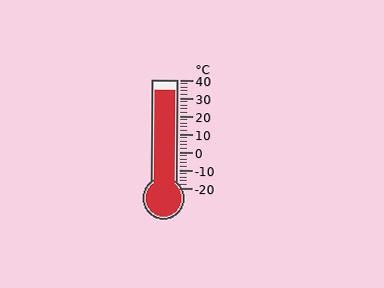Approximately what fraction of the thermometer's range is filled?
The thermometer is filled to approximately 90% of its range.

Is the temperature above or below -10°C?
The temperature is above -10°C.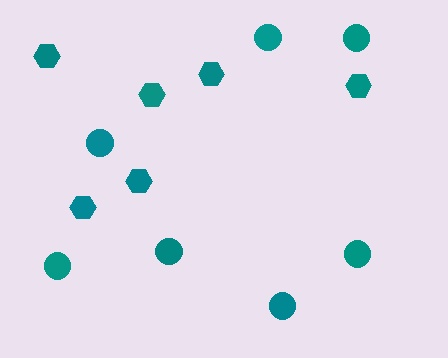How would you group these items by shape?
There are 2 groups: one group of circles (7) and one group of hexagons (6).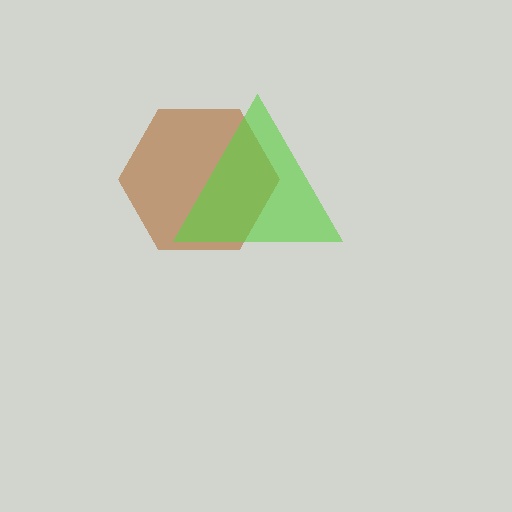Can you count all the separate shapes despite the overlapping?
Yes, there are 2 separate shapes.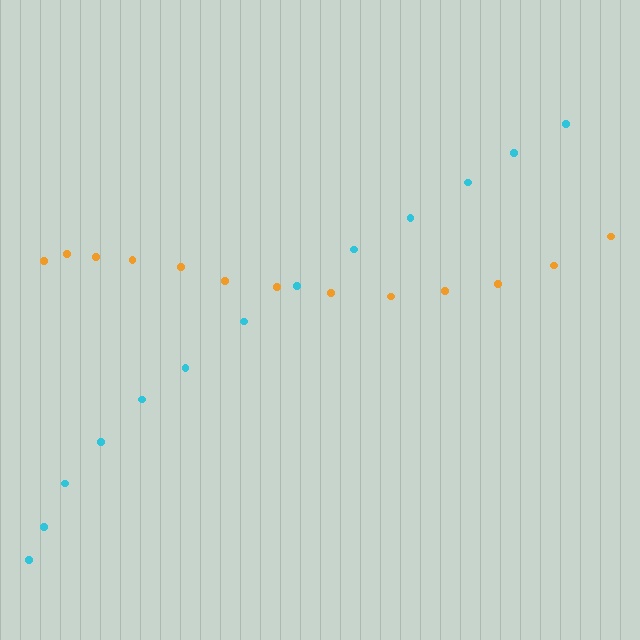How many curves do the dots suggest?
There are 2 distinct paths.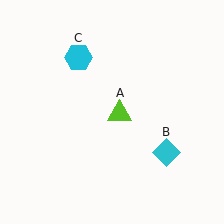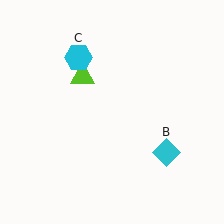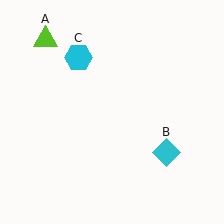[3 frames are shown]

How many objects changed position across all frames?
1 object changed position: lime triangle (object A).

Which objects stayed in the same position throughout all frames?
Cyan diamond (object B) and cyan hexagon (object C) remained stationary.